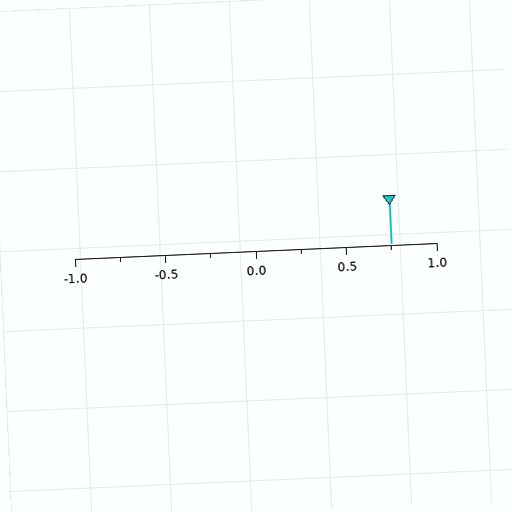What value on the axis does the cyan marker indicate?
The marker indicates approximately 0.75.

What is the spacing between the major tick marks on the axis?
The major ticks are spaced 0.5 apart.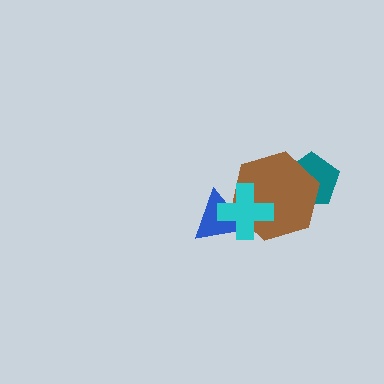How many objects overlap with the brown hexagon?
3 objects overlap with the brown hexagon.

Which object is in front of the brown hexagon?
The cyan cross is in front of the brown hexagon.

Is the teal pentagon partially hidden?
Yes, it is partially covered by another shape.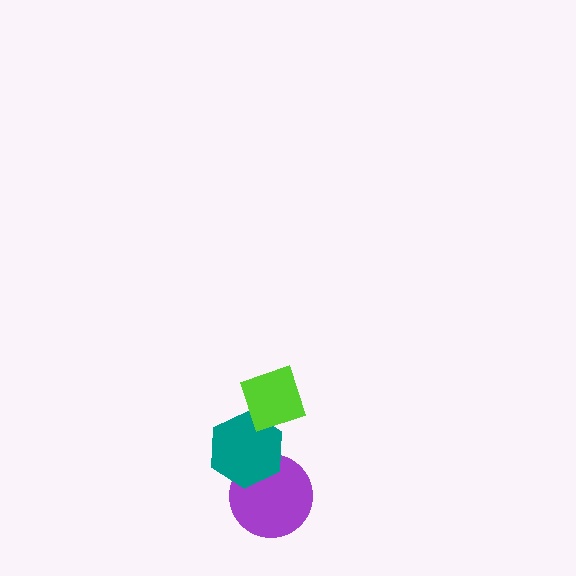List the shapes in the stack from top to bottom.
From top to bottom: the lime diamond, the teal hexagon, the purple circle.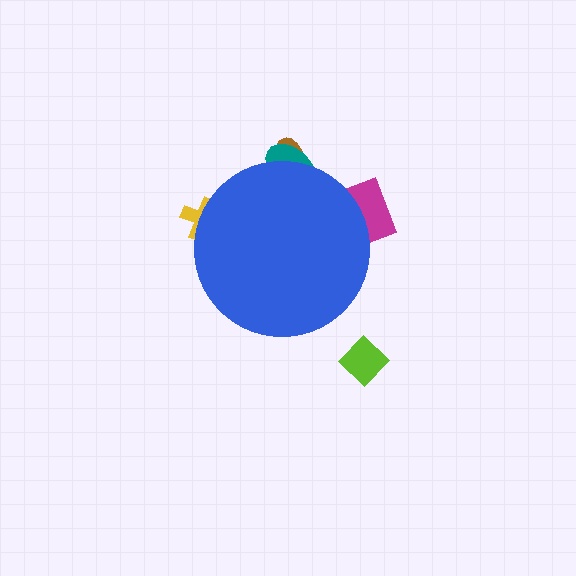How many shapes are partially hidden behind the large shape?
4 shapes are partially hidden.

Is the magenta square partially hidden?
Yes, the magenta square is partially hidden behind the blue circle.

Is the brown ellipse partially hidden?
Yes, the brown ellipse is partially hidden behind the blue circle.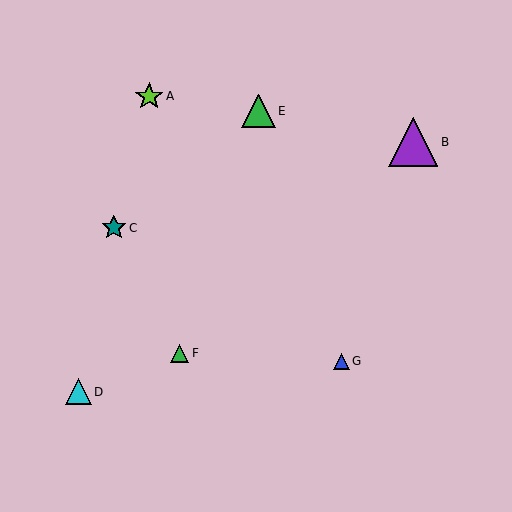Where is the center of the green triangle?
The center of the green triangle is at (179, 353).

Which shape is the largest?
The purple triangle (labeled B) is the largest.